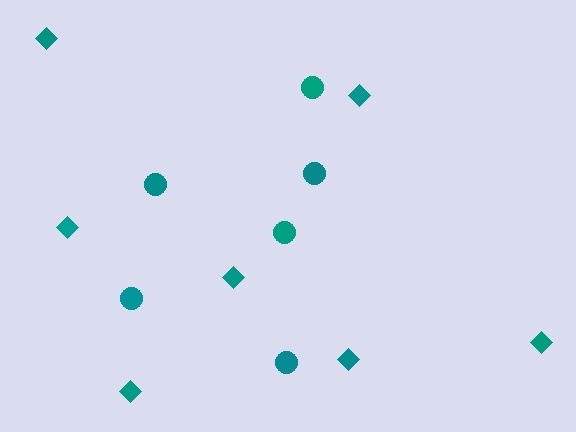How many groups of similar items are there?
There are 2 groups: one group of circles (6) and one group of diamonds (7).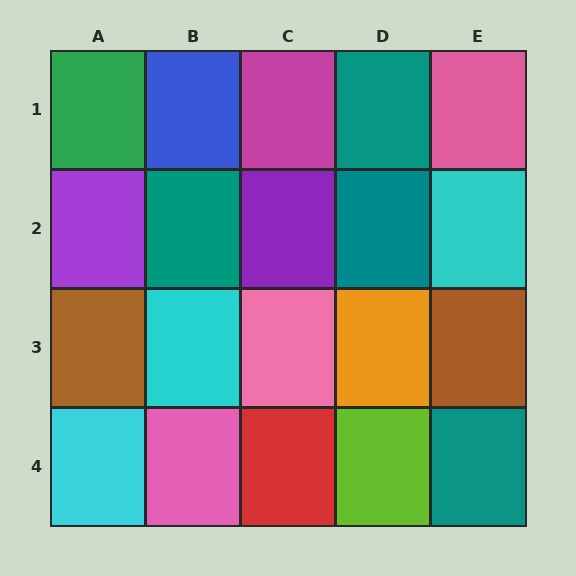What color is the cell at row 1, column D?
Teal.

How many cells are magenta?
1 cell is magenta.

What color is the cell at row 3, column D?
Orange.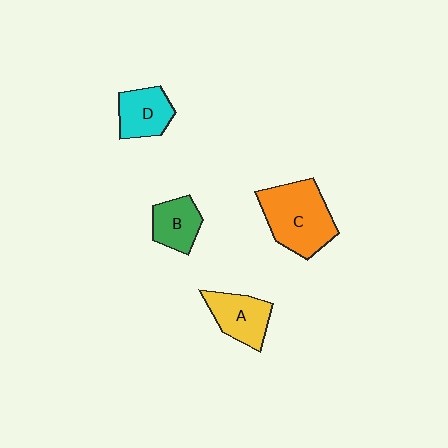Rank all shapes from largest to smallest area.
From largest to smallest: C (orange), A (yellow), D (cyan), B (green).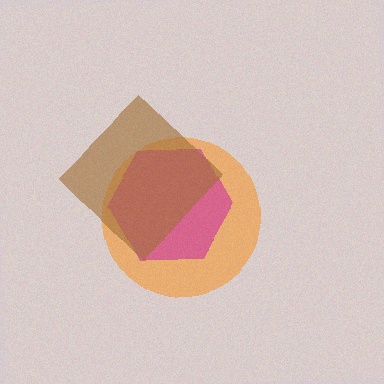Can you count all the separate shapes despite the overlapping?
Yes, there are 3 separate shapes.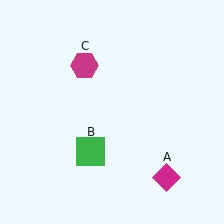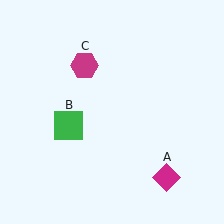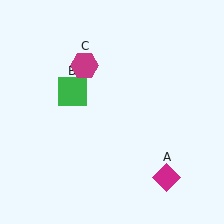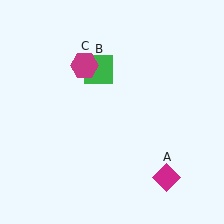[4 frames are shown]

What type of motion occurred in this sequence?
The green square (object B) rotated clockwise around the center of the scene.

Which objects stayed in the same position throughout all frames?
Magenta diamond (object A) and magenta hexagon (object C) remained stationary.